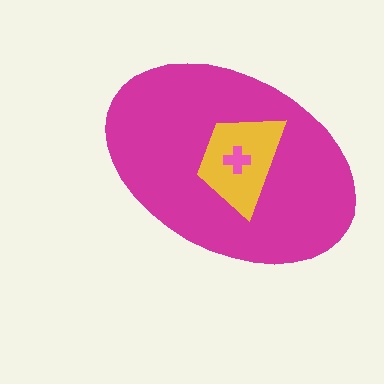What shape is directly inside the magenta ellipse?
The yellow trapezoid.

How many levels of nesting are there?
3.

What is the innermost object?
The pink cross.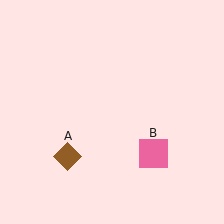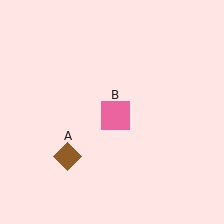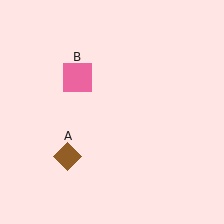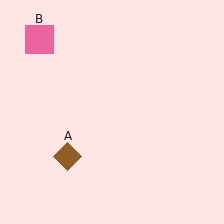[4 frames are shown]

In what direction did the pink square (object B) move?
The pink square (object B) moved up and to the left.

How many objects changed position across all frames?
1 object changed position: pink square (object B).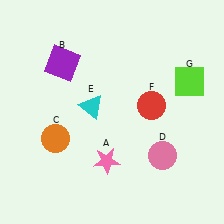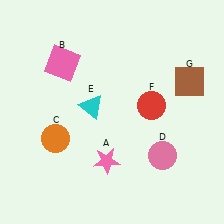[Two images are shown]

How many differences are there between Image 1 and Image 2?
There are 2 differences between the two images.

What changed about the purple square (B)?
In Image 1, B is purple. In Image 2, it changed to pink.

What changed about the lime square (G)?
In Image 1, G is lime. In Image 2, it changed to brown.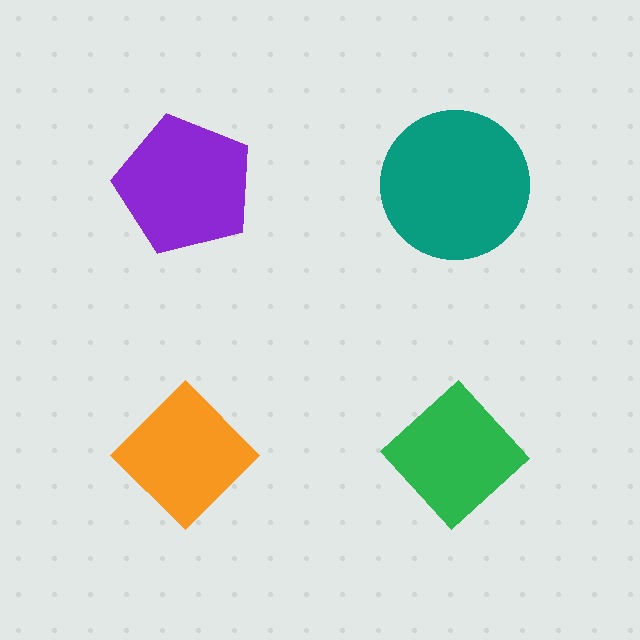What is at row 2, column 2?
A green diamond.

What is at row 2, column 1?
An orange diamond.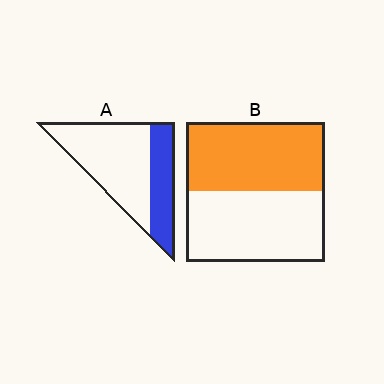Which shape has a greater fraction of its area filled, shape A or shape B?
Shape B.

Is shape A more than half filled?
No.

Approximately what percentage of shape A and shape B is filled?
A is approximately 35% and B is approximately 50%.